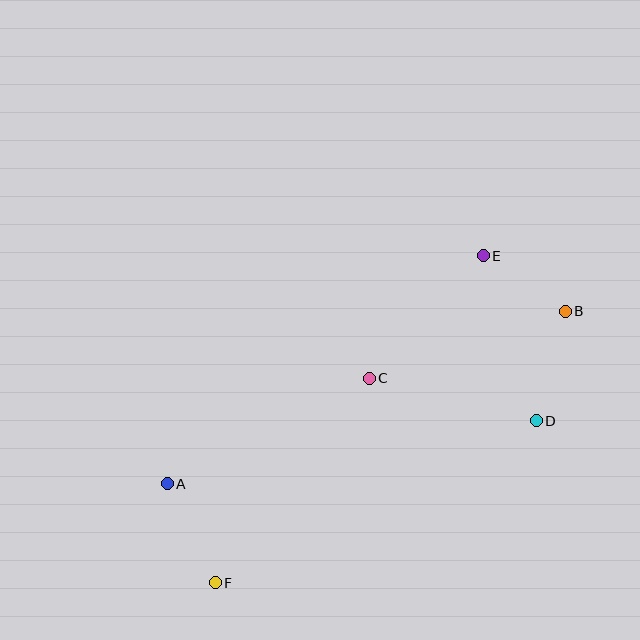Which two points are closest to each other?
Points B and E are closest to each other.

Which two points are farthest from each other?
Points B and F are farthest from each other.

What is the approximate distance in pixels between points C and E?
The distance between C and E is approximately 168 pixels.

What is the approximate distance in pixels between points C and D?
The distance between C and D is approximately 172 pixels.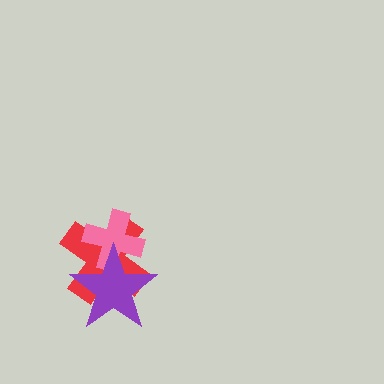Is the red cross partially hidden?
Yes, it is partially covered by another shape.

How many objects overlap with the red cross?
2 objects overlap with the red cross.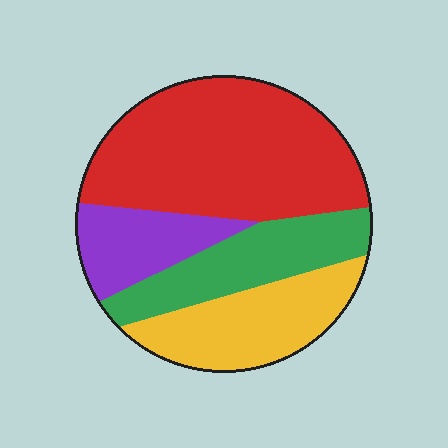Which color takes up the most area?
Red, at roughly 45%.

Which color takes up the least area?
Purple, at roughly 15%.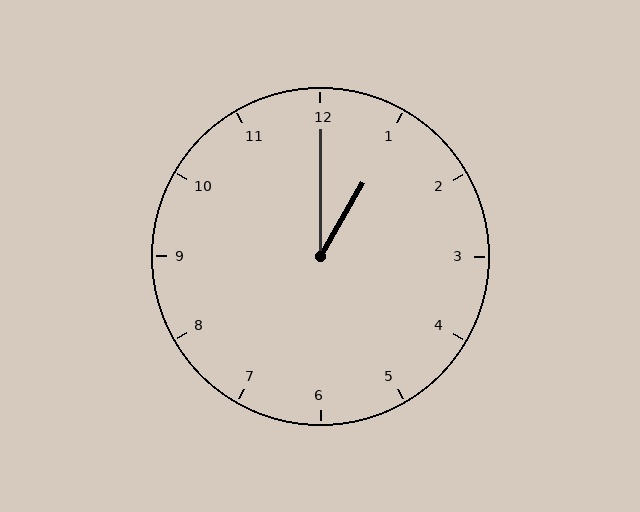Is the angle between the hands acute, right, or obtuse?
It is acute.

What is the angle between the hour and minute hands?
Approximately 30 degrees.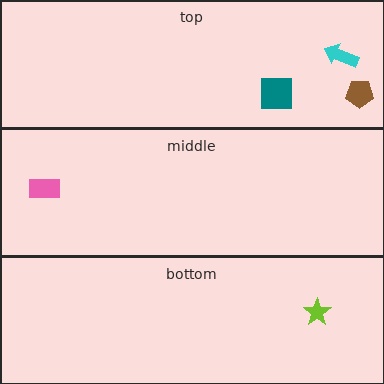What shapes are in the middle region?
The pink rectangle.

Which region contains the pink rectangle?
The middle region.